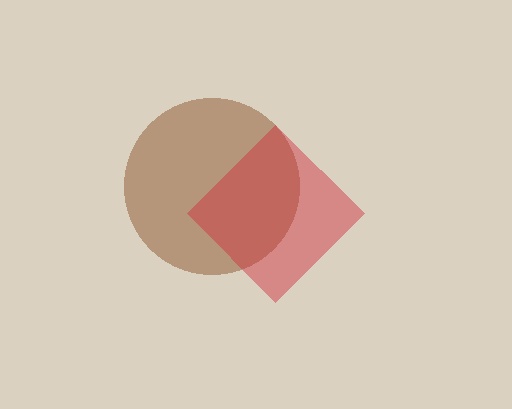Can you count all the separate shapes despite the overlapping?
Yes, there are 2 separate shapes.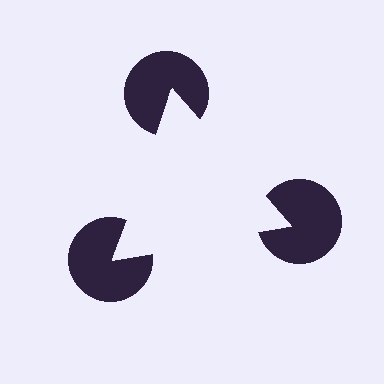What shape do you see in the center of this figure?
An illusory triangle — its edges are inferred from the aligned wedge cuts in the pac-man discs, not physically drawn.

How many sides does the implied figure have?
3 sides.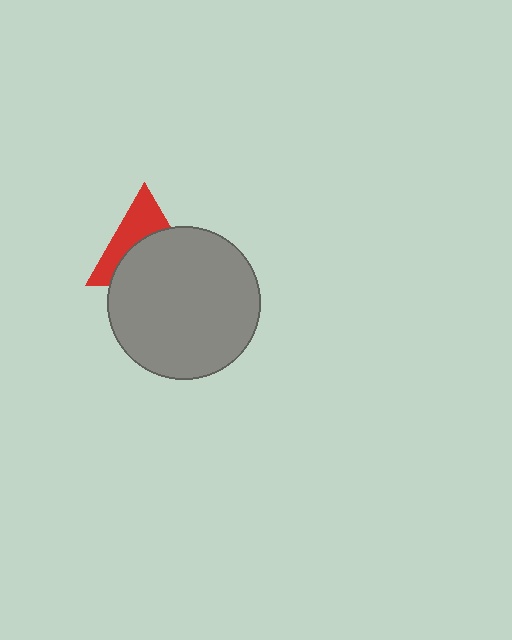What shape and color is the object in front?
The object in front is a gray circle.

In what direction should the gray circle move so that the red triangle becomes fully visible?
The gray circle should move down. That is the shortest direction to clear the overlap and leave the red triangle fully visible.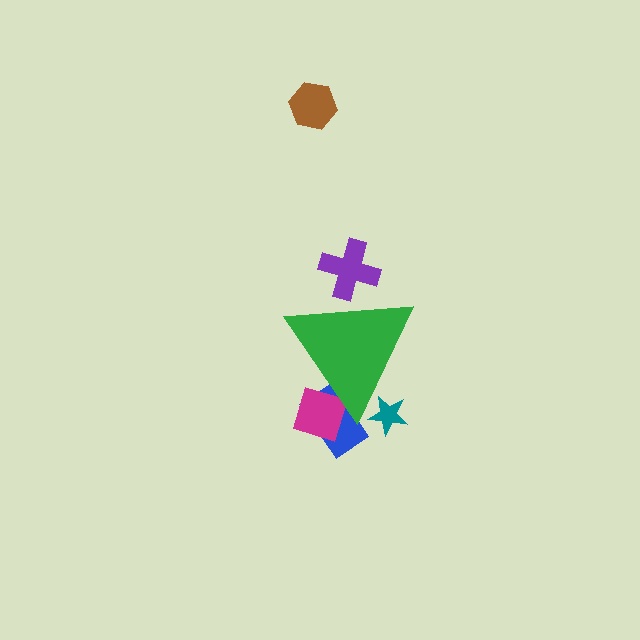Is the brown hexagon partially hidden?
No, the brown hexagon is fully visible.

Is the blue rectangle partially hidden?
Yes, the blue rectangle is partially hidden behind the green triangle.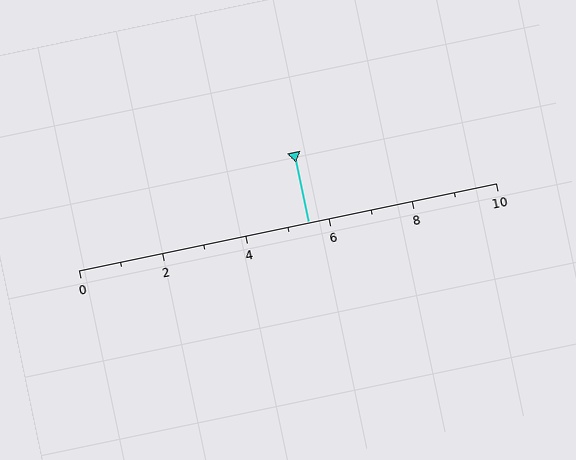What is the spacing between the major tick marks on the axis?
The major ticks are spaced 2 apart.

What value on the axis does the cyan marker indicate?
The marker indicates approximately 5.5.